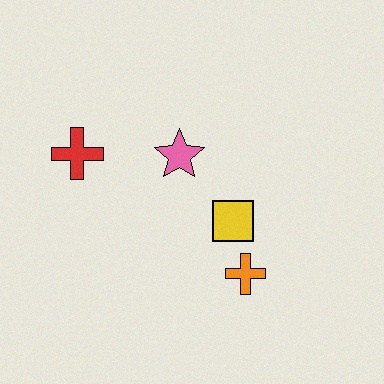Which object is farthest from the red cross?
The orange cross is farthest from the red cross.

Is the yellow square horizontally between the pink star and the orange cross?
Yes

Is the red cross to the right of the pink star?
No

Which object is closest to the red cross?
The pink star is closest to the red cross.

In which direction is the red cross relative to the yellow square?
The red cross is to the left of the yellow square.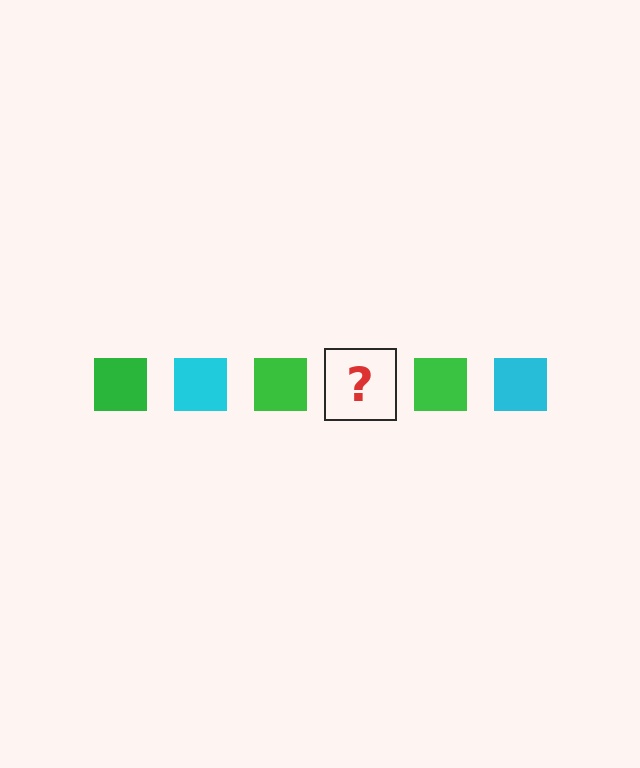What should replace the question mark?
The question mark should be replaced with a cyan square.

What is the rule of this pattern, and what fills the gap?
The rule is that the pattern cycles through green, cyan squares. The gap should be filled with a cyan square.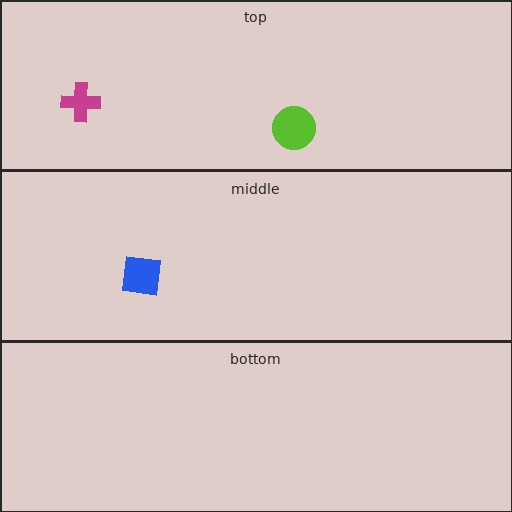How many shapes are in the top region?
2.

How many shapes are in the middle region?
1.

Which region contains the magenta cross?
The top region.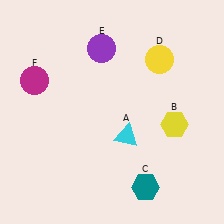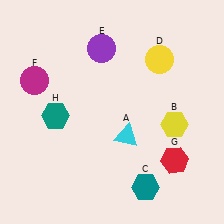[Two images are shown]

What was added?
A red hexagon (G), a teal hexagon (H) were added in Image 2.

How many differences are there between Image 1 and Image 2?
There are 2 differences between the two images.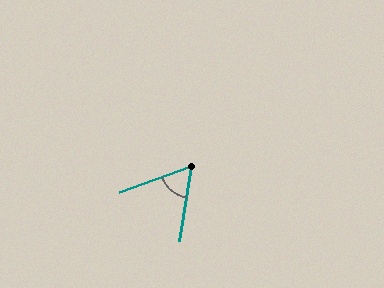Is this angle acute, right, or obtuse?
It is acute.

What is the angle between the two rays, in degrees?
Approximately 61 degrees.